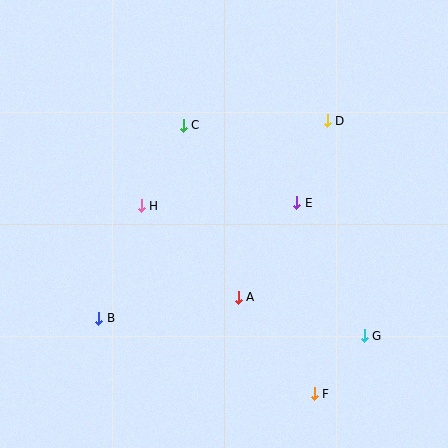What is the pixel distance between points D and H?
The distance between D and H is 205 pixels.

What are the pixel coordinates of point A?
Point A is at (238, 297).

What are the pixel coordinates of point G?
Point G is at (364, 336).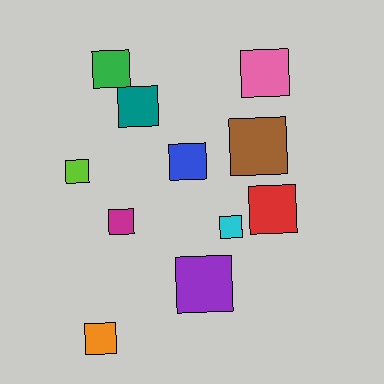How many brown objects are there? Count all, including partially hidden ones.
There is 1 brown object.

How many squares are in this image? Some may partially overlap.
There are 11 squares.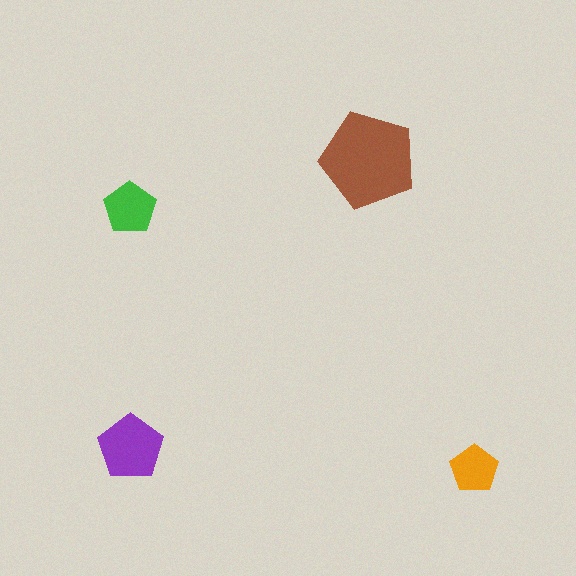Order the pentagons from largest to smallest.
the brown one, the purple one, the green one, the orange one.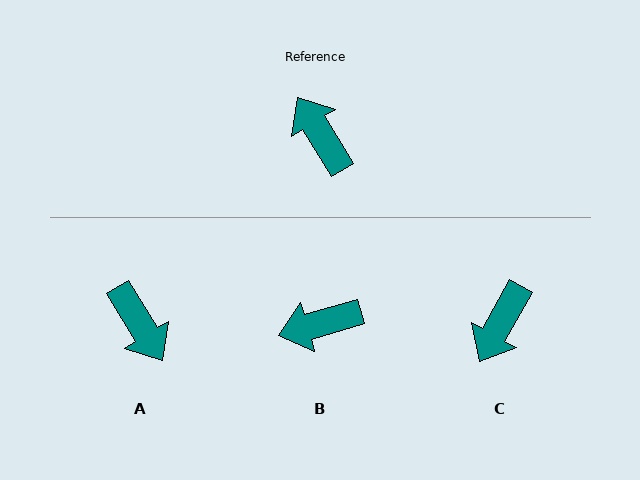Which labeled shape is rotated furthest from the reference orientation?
A, about 179 degrees away.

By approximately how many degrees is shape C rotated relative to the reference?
Approximately 119 degrees counter-clockwise.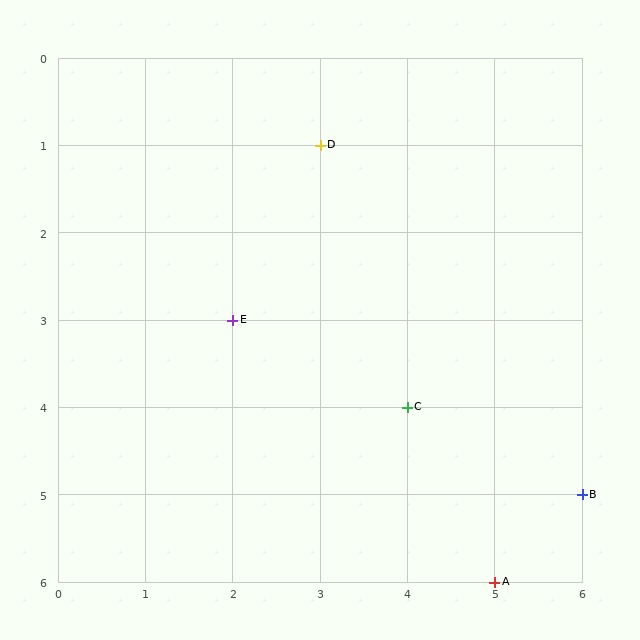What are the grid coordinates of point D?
Point D is at grid coordinates (3, 1).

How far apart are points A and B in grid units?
Points A and B are 1 column and 1 row apart (about 1.4 grid units diagonally).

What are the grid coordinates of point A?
Point A is at grid coordinates (5, 6).